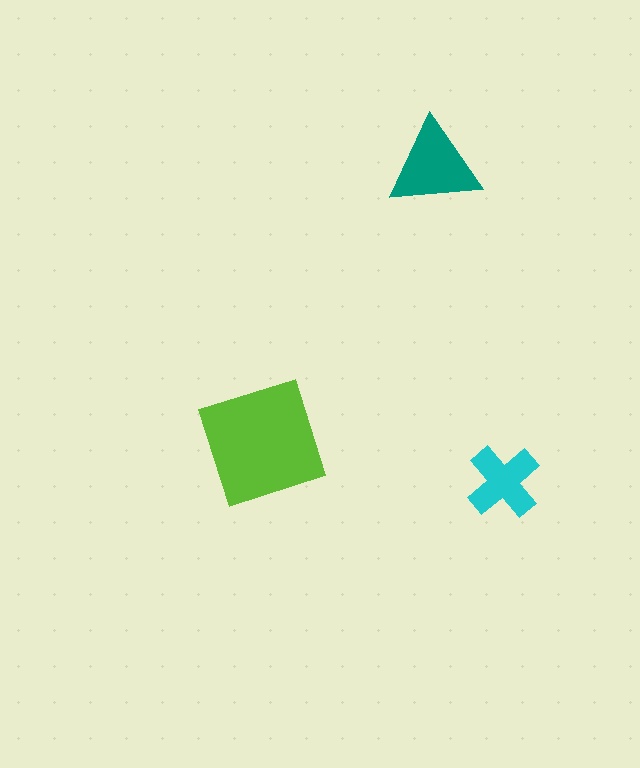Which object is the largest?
The lime square.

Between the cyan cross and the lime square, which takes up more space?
The lime square.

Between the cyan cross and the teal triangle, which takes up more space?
The teal triangle.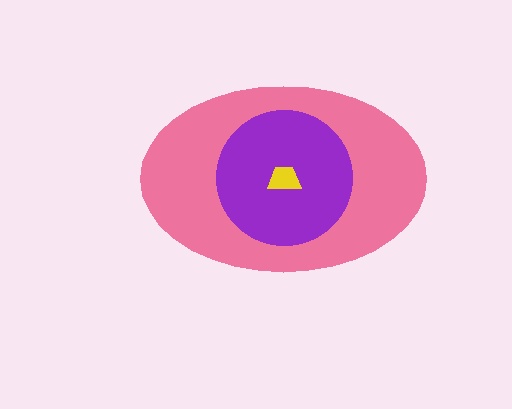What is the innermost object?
The yellow trapezoid.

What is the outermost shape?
The pink ellipse.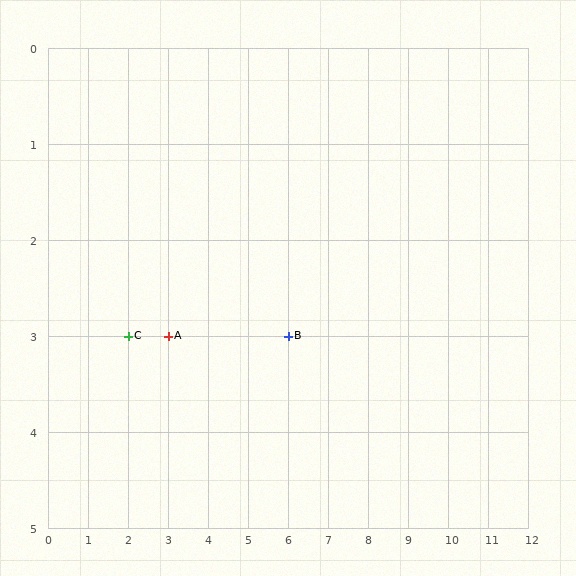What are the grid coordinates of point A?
Point A is at grid coordinates (3, 3).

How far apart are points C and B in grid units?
Points C and B are 4 columns apart.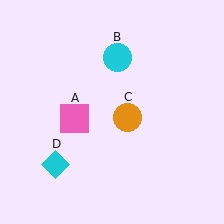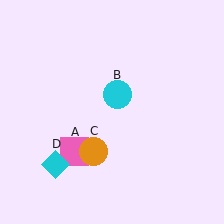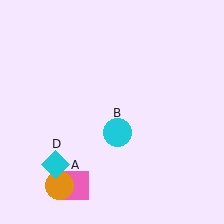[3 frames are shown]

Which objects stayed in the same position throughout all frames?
Cyan diamond (object D) remained stationary.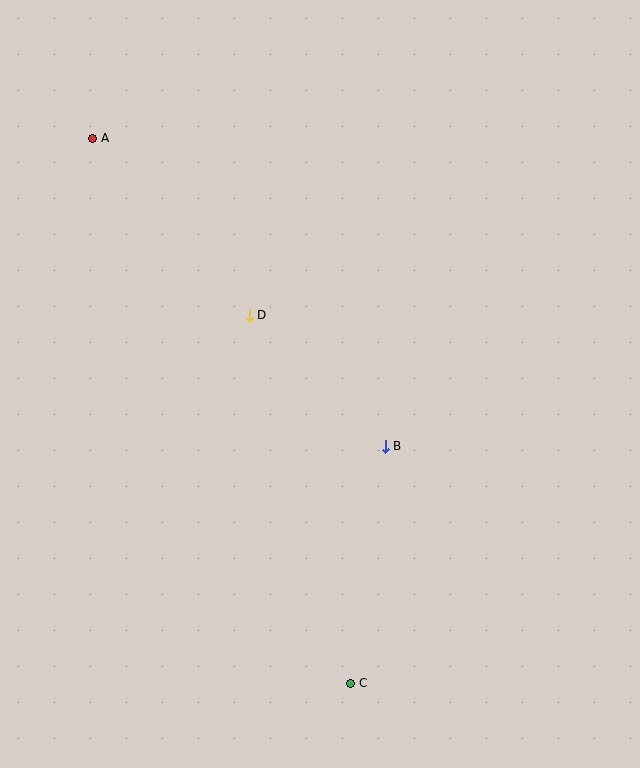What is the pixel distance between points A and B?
The distance between A and B is 425 pixels.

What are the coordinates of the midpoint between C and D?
The midpoint between C and D is at (300, 499).